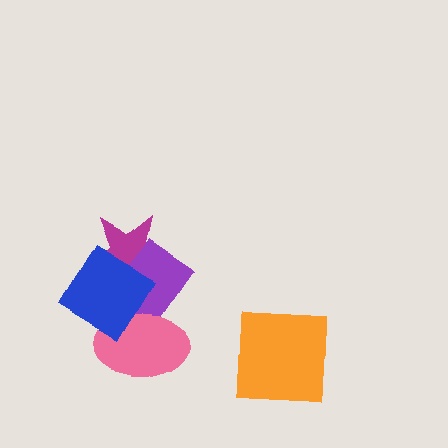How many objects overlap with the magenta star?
2 objects overlap with the magenta star.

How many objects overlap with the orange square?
0 objects overlap with the orange square.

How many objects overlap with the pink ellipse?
2 objects overlap with the pink ellipse.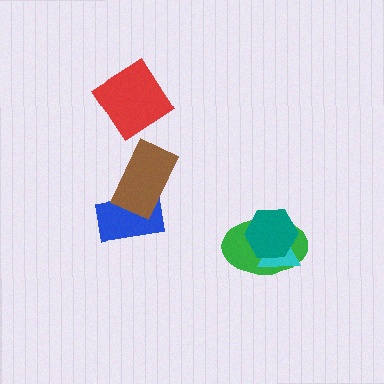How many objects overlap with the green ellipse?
2 objects overlap with the green ellipse.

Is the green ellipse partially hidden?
Yes, it is partially covered by another shape.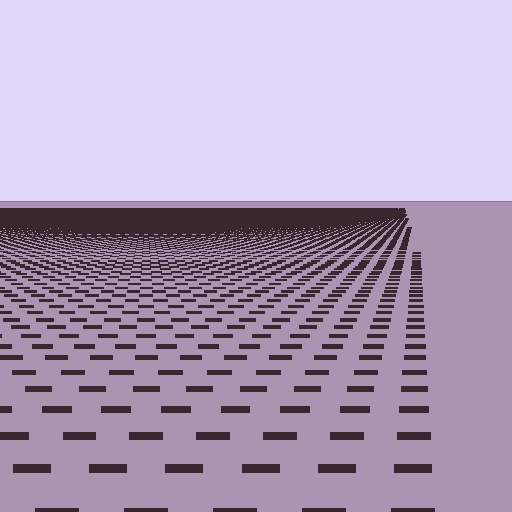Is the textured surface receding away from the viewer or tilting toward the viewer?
The surface is receding away from the viewer. Texture elements get smaller and denser toward the top.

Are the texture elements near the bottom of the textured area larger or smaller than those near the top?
Larger. Near the bottom, elements are closer to the viewer and appear at a bigger on-screen size.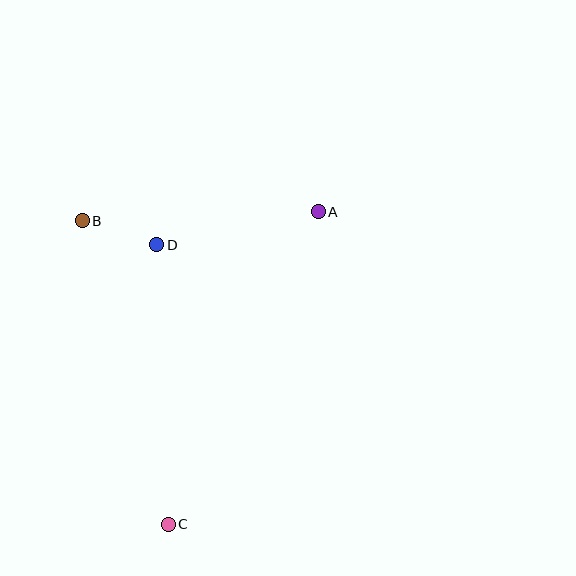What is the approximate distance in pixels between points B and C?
The distance between B and C is approximately 315 pixels.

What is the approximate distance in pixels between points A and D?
The distance between A and D is approximately 165 pixels.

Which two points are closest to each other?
Points B and D are closest to each other.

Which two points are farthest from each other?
Points A and C are farthest from each other.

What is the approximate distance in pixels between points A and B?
The distance between A and B is approximately 236 pixels.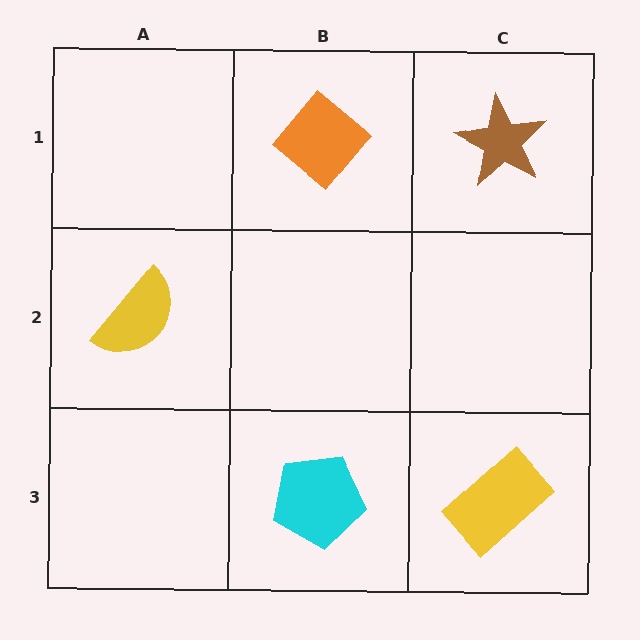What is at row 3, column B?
A cyan pentagon.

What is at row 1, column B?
An orange diamond.